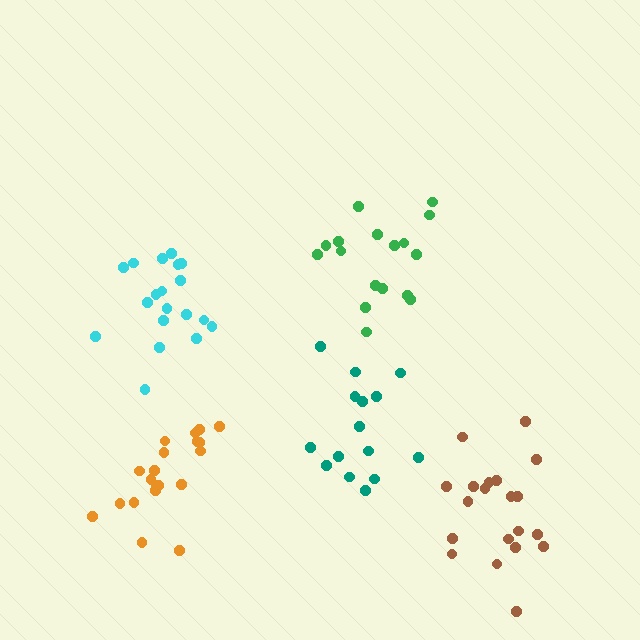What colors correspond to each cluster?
The clusters are colored: brown, cyan, green, teal, orange.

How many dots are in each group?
Group 1: 20 dots, Group 2: 19 dots, Group 3: 17 dots, Group 4: 15 dots, Group 5: 20 dots (91 total).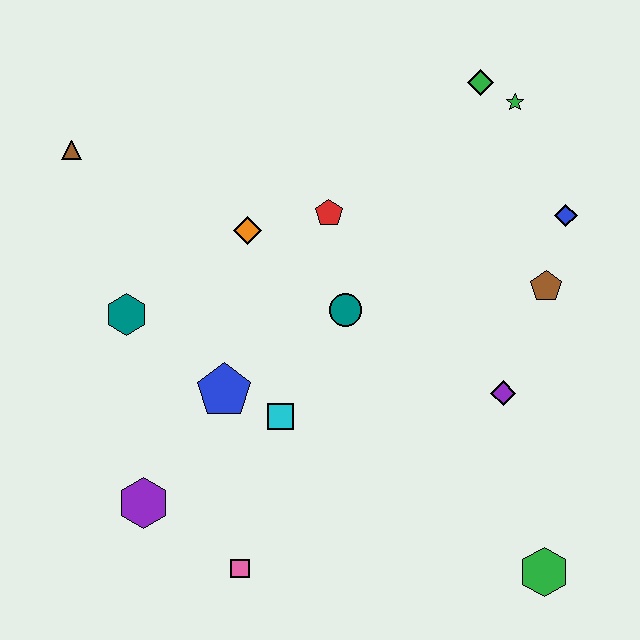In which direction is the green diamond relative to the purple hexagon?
The green diamond is above the purple hexagon.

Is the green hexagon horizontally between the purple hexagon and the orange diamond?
No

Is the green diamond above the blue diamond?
Yes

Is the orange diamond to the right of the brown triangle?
Yes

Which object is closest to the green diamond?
The green star is closest to the green diamond.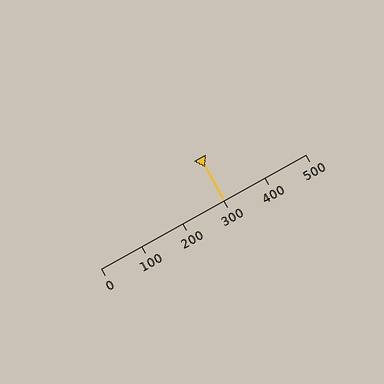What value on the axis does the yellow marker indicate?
The marker indicates approximately 300.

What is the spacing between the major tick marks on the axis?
The major ticks are spaced 100 apart.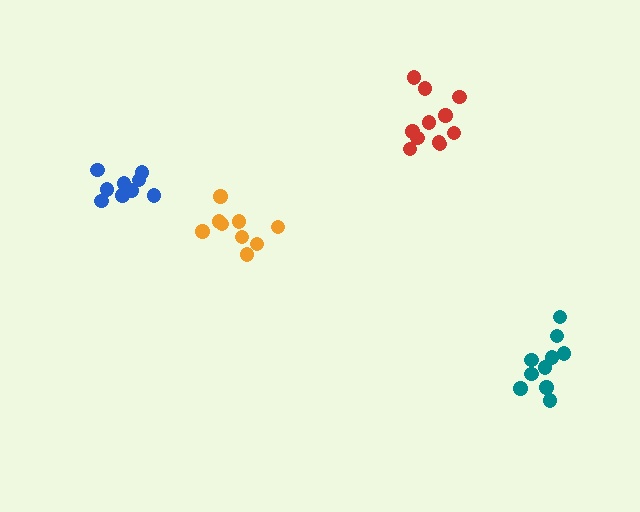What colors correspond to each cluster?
The clusters are colored: red, orange, blue, teal.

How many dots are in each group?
Group 1: 11 dots, Group 2: 9 dots, Group 3: 9 dots, Group 4: 10 dots (39 total).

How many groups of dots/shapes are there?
There are 4 groups.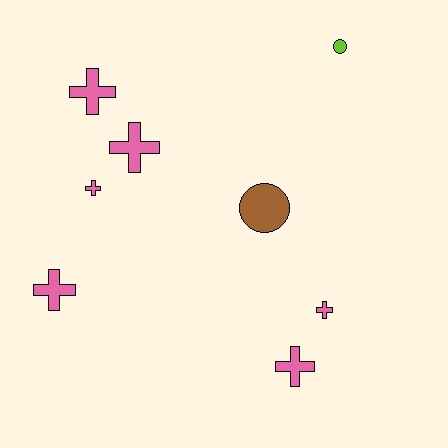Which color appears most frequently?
Pink, with 6 objects.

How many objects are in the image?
There are 8 objects.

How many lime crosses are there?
There are no lime crosses.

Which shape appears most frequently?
Cross, with 6 objects.